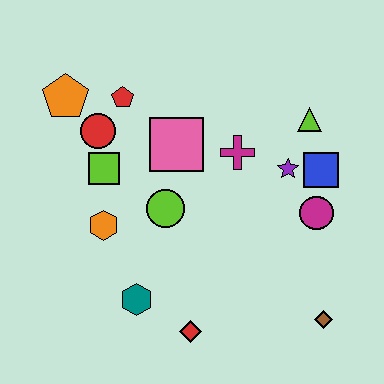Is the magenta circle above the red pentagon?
No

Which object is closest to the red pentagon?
The red circle is closest to the red pentagon.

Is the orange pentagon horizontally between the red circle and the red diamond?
No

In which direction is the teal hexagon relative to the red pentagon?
The teal hexagon is below the red pentagon.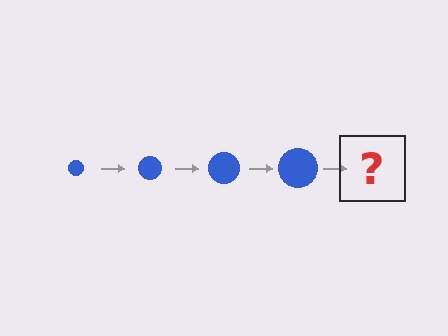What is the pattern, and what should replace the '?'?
The pattern is that the circle gets progressively larger each step. The '?' should be a blue circle, larger than the previous one.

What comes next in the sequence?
The next element should be a blue circle, larger than the previous one.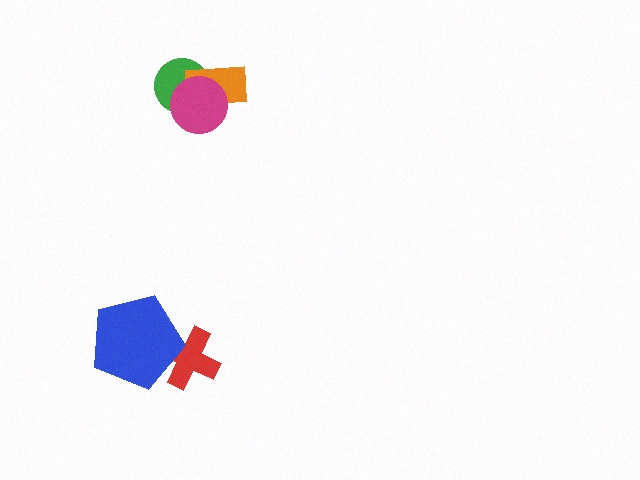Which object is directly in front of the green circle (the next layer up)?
The orange rectangle is directly in front of the green circle.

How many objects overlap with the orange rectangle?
2 objects overlap with the orange rectangle.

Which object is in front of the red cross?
The blue pentagon is in front of the red cross.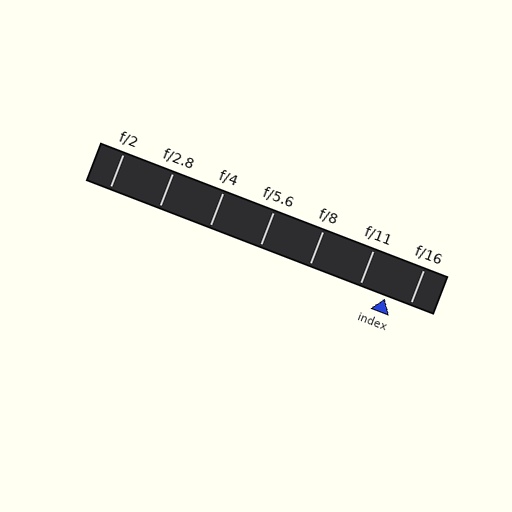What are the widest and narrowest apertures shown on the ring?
The widest aperture shown is f/2 and the narrowest is f/16.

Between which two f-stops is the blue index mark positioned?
The index mark is between f/11 and f/16.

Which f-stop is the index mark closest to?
The index mark is closest to f/16.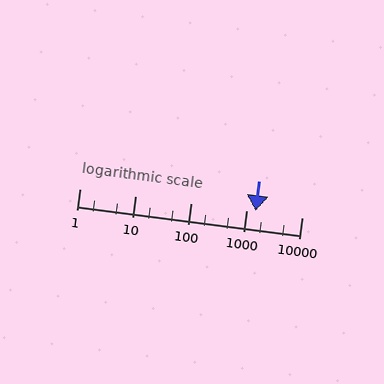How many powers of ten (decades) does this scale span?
The scale spans 4 decades, from 1 to 10000.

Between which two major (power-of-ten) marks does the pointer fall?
The pointer is between 1000 and 10000.